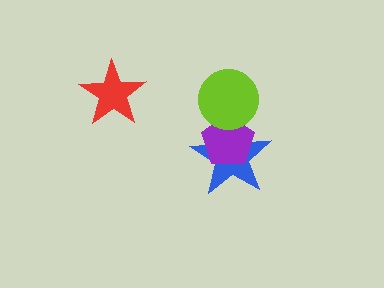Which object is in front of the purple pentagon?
The lime circle is in front of the purple pentagon.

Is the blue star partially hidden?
Yes, it is partially covered by another shape.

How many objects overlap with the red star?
0 objects overlap with the red star.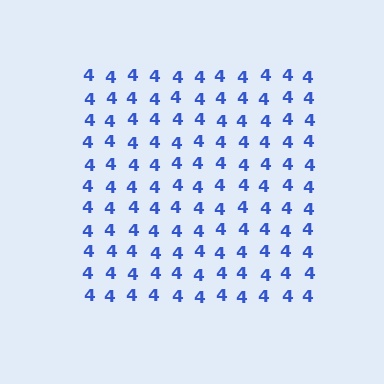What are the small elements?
The small elements are digit 4's.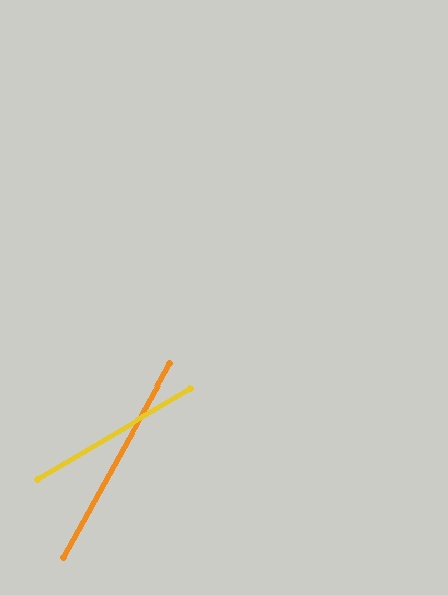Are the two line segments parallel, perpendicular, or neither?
Neither parallel nor perpendicular — they differ by about 31°.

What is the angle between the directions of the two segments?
Approximately 31 degrees.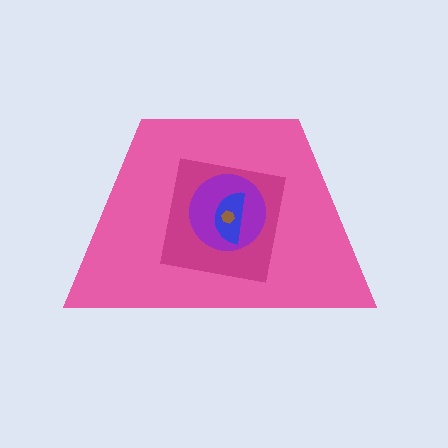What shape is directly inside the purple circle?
The blue semicircle.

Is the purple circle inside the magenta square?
Yes.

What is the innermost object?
The brown hexagon.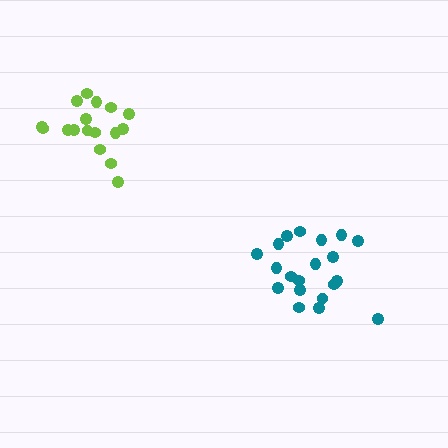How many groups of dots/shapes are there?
There are 2 groups.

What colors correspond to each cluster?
The clusters are colored: teal, lime.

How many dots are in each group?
Group 1: 20 dots, Group 2: 17 dots (37 total).